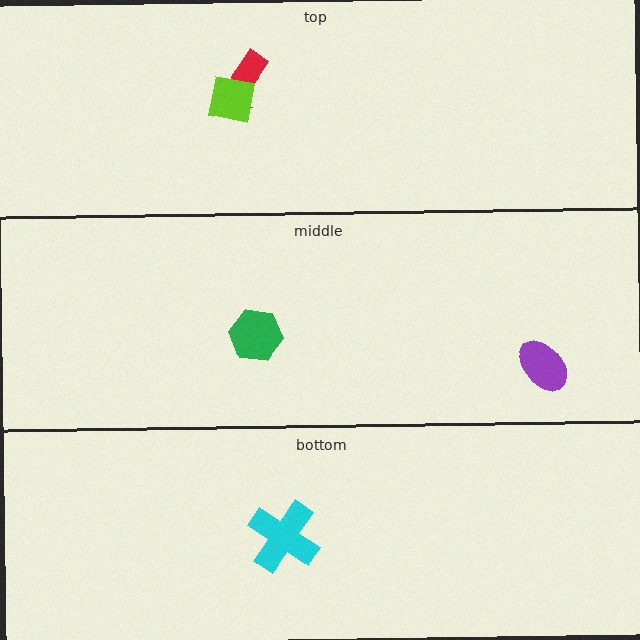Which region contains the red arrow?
The top region.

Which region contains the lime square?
The top region.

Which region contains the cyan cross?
The bottom region.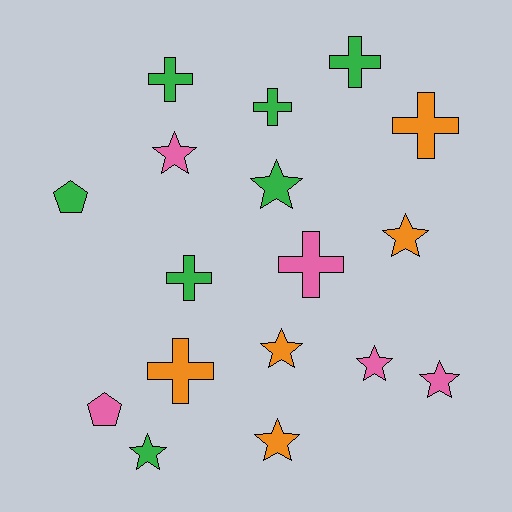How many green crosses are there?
There are 4 green crosses.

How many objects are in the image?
There are 17 objects.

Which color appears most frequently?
Green, with 7 objects.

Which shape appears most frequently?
Star, with 8 objects.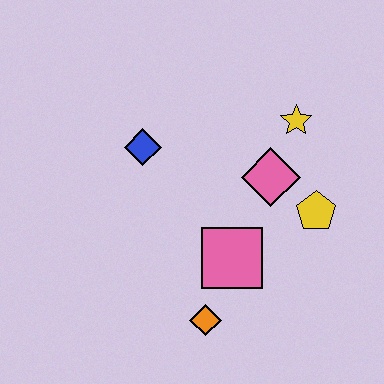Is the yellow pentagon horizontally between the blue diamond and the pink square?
No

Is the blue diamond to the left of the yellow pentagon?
Yes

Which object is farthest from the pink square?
The yellow star is farthest from the pink square.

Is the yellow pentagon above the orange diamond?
Yes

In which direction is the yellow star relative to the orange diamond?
The yellow star is above the orange diamond.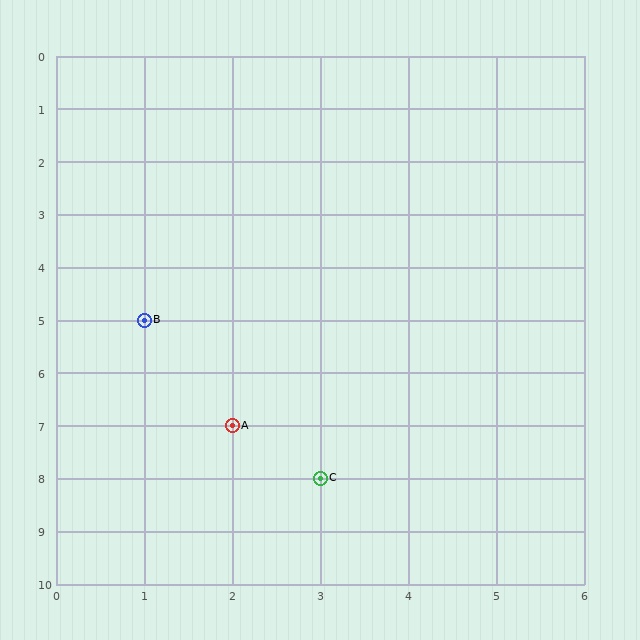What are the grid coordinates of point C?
Point C is at grid coordinates (3, 8).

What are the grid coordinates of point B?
Point B is at grid coordinates (1, 5).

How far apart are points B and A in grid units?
Points B and A are 1 column and 2 rows apart (about 2.2 grid units diagonally).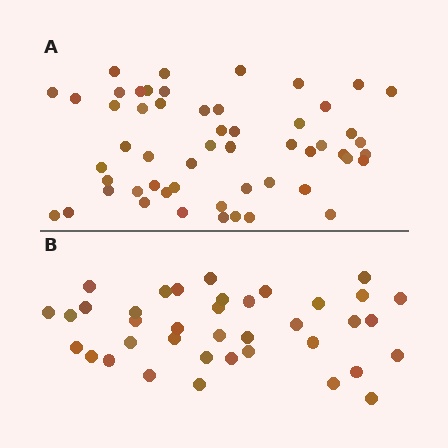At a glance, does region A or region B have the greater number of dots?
Region A (the top region) has more dots.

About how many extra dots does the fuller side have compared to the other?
Region A has approximately 15 more dots than region B.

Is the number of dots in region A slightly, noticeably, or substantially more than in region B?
Region A has noticeably more, but not dramatically so. The ratio is roughly 1.4 to 1.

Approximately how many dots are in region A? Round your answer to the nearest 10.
About 50 dots. (The exact count is 54, which rounds to 50.)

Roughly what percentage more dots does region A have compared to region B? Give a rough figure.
About 40% more.